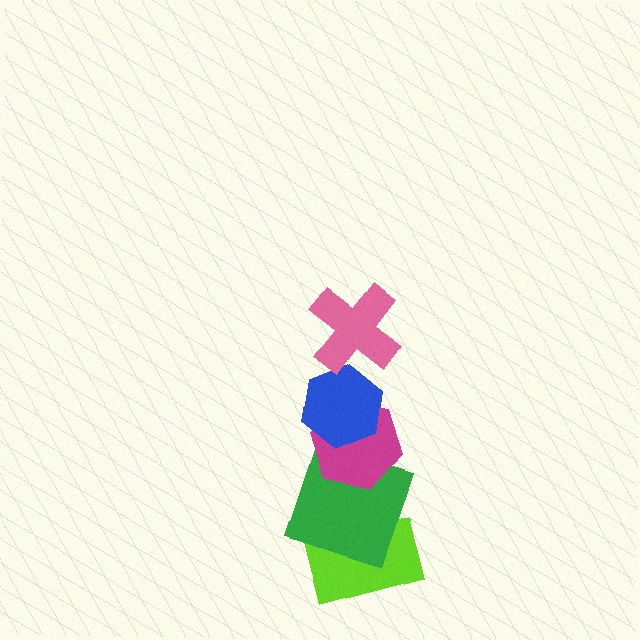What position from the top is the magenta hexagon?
The magenta hexagon is 3rd from the top.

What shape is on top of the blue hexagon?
The pink cross is on top of the blue hexagon.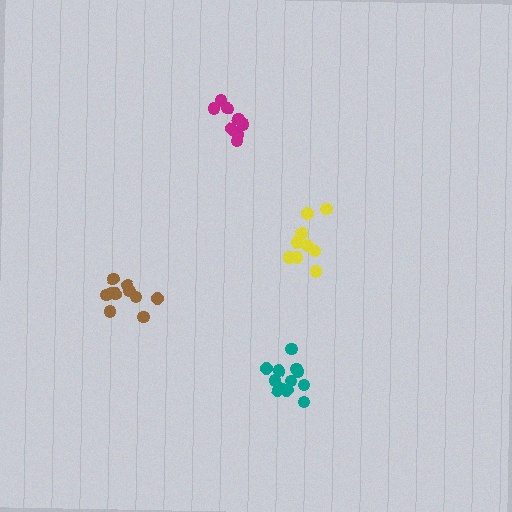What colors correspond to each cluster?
The clusters are colored: magenta, yellow, brown, teal.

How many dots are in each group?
Group 1: 8 dots, Group 2: 9 dots, Group 3: 10 dots, Group 4: 12 dots (39 total).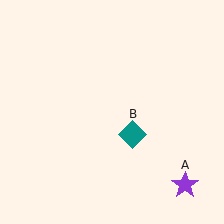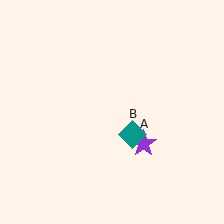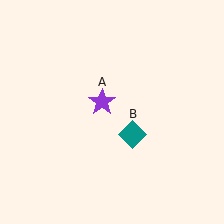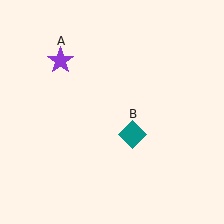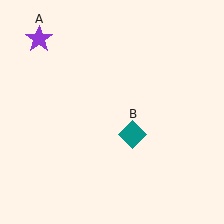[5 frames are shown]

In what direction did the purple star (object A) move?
The purple star (object A) moved up and to the left.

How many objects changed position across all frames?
1 object changed position: purple star (object A).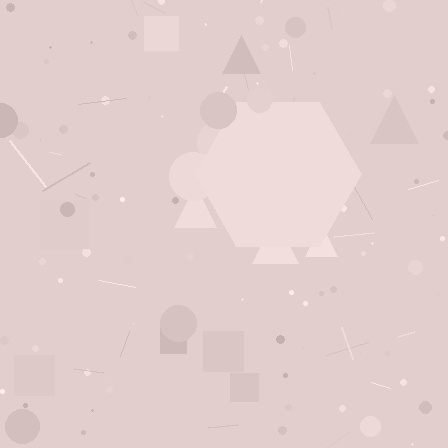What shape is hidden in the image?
A hexagon is hidden in the image.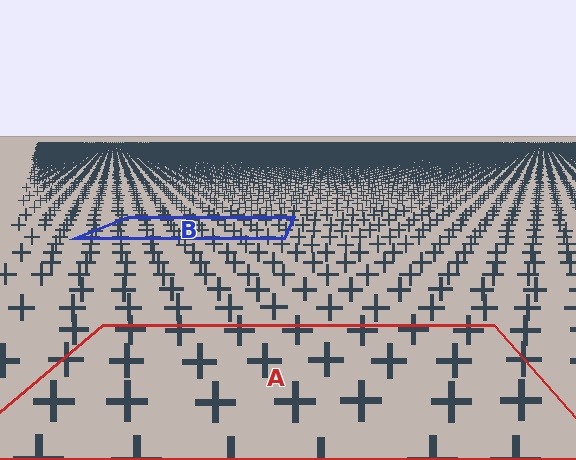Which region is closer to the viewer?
Region A is closer. The texture elements there are larger and more spread out.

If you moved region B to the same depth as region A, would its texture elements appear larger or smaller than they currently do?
They would appear larger. At a closer depth, the same texture elements are projected at a bigger on-screen size.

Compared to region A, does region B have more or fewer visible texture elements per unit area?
Region B has more texture elements per unit area — they are packed more densely because it is farther away.